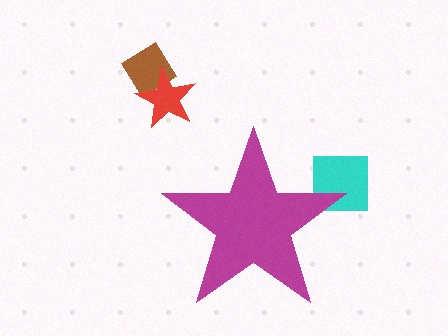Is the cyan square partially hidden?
Yes, the cyan square is partially hidden behind the magenta star.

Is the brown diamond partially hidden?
No, the brown diamond is fully visible.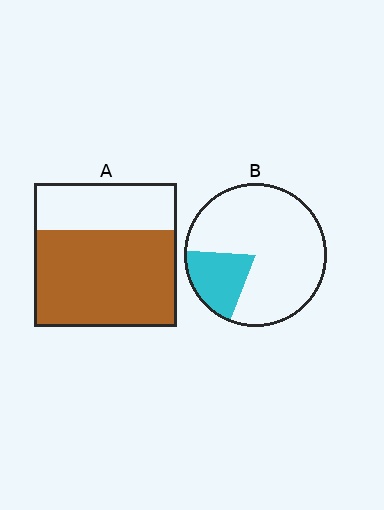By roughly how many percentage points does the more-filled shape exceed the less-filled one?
By roughly 45 percentage points (A over B).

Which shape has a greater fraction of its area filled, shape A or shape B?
Shape A.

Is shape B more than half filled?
No.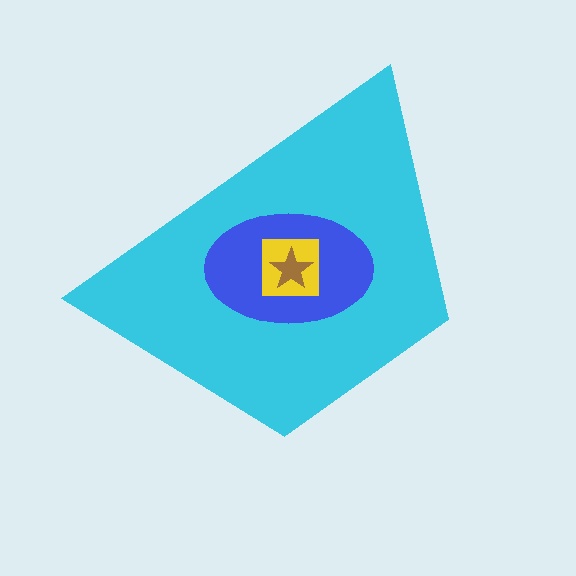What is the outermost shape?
The cyan trapezoid.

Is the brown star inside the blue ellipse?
Yes.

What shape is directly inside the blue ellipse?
The yellow square.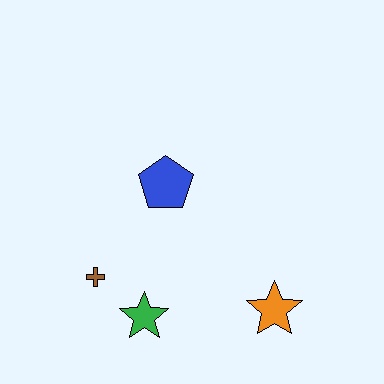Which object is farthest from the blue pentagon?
The orange star is farthest from the blue pentagon.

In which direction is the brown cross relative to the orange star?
The brown cross is to the left of the orange star.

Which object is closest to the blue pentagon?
The brown cross is closest to the blue pentagon.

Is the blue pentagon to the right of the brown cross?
Yes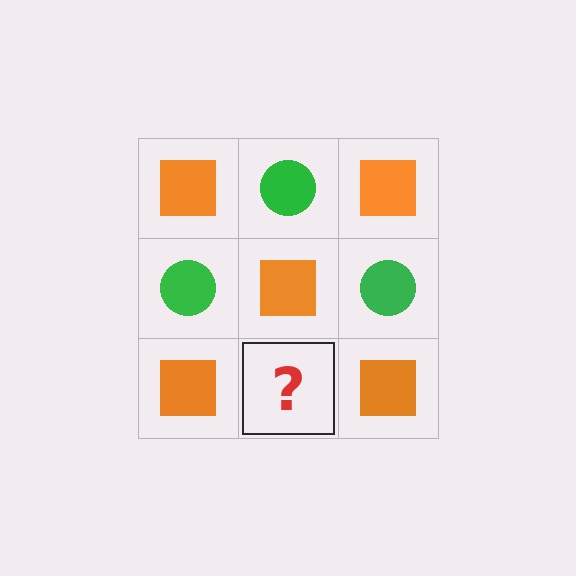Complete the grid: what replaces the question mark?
The question mark should be replaced with a green circle.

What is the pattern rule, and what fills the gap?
The rule is that it alternates orange square and green circle in a checkerboard pattern. The gap should be filled with a green circle.